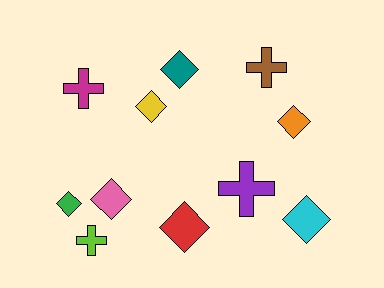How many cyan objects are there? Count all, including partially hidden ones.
There is 1 cyan object.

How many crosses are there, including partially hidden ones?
There are 4 crosses.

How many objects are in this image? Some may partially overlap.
There are 11 objects.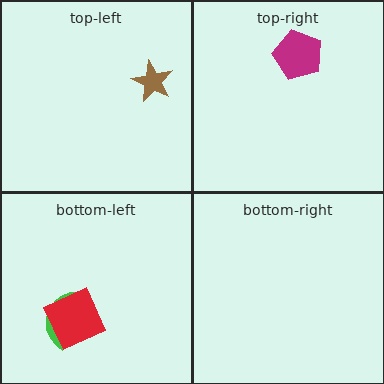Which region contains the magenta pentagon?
The top-right region.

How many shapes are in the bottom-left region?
2.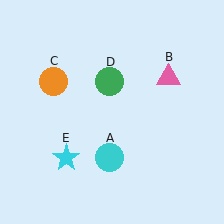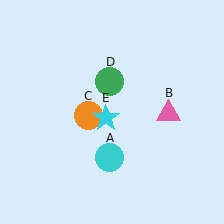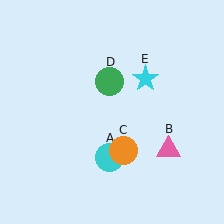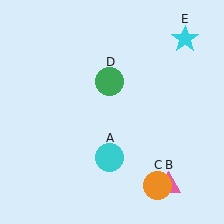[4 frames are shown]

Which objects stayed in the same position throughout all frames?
Cyan circle (object A) and green circle (object D) remained stationary.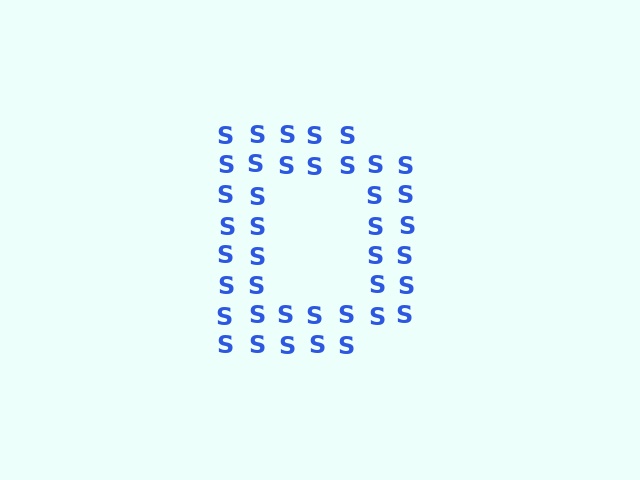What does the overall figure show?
The overall figure shows the letter D.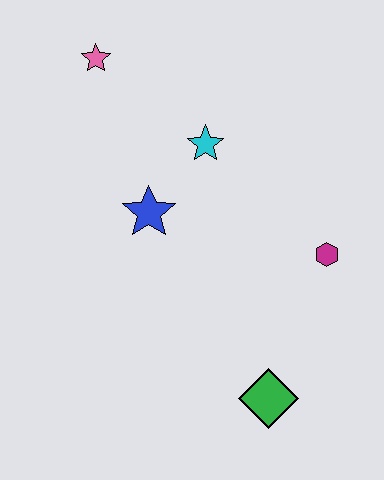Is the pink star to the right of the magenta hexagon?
No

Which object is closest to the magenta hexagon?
The green diamond is closest to the magenta hexagon.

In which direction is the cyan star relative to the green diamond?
The cyan star is above the green diamond.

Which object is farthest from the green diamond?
The pink star is farthest from the green diamond.